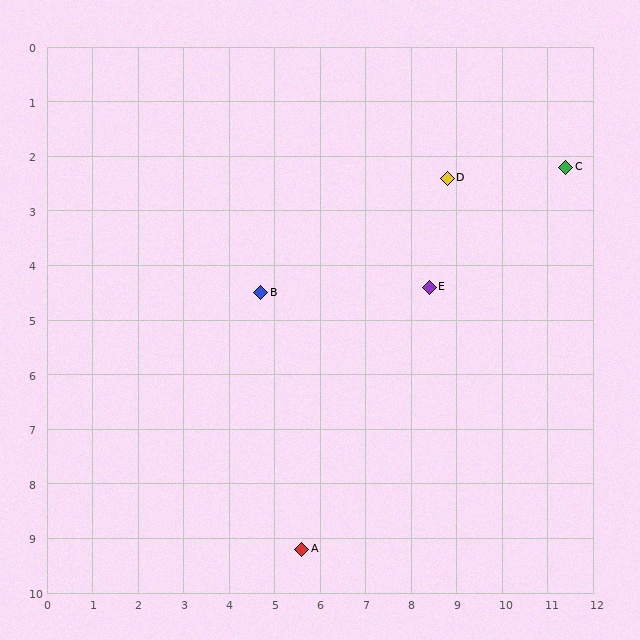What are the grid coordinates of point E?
Point E is at approximately (8.4, 4.4).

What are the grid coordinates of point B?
Point B is at approximately (4.7, 4.5).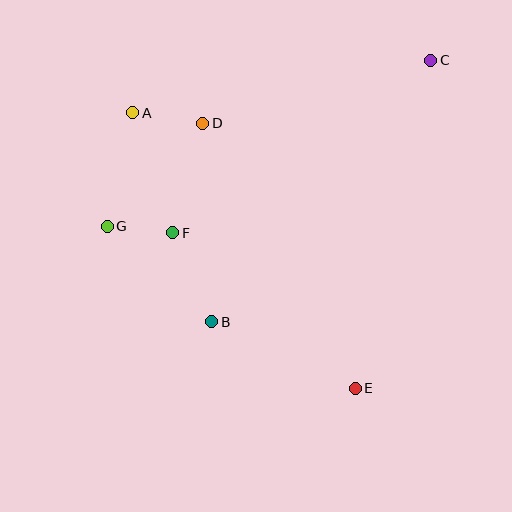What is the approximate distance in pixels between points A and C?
The distance between A and C is approximately 303 pixels.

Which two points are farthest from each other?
Points C and G are farthest from each other.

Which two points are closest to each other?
Points F and G are closest to each other.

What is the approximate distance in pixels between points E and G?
The distance between E and G is approximately 296 pixels.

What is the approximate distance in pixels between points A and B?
The distance between A and B is approximately 224 pixels.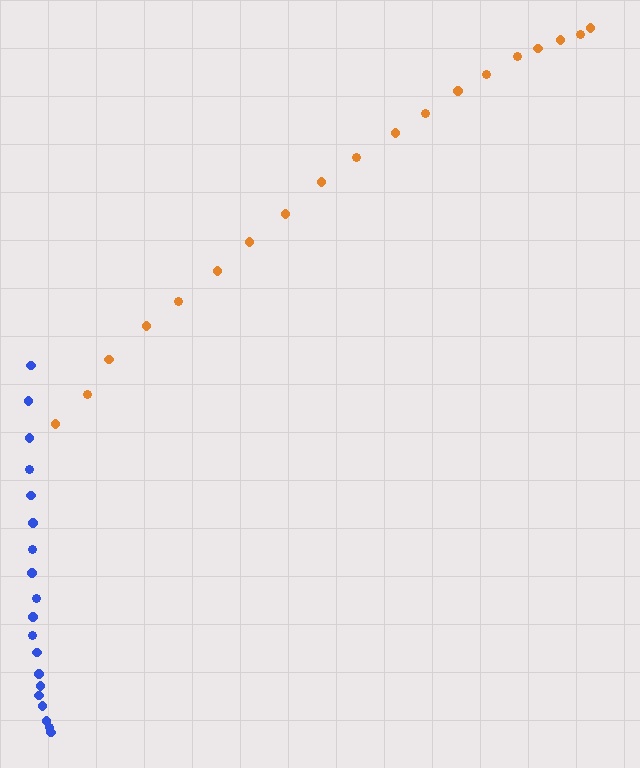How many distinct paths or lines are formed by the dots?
There are 2 distinct paths.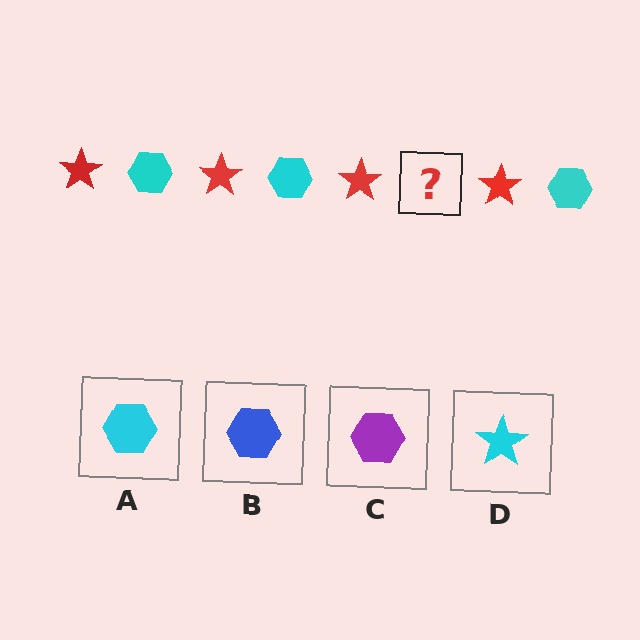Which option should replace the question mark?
Option A.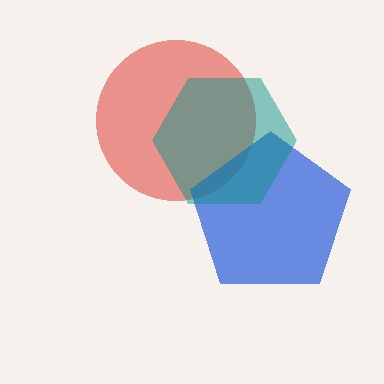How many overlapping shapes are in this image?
There are 3 overlapping shapes in the image.